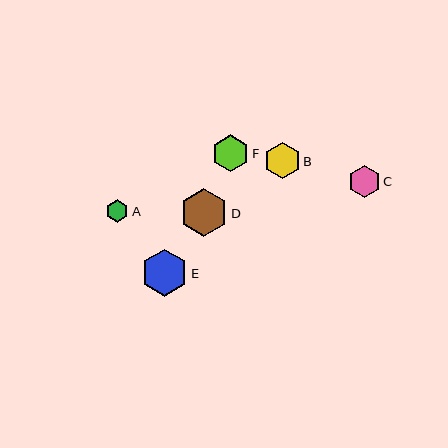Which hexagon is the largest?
Hexagon D is the largest with a size of approximately 48 pixels.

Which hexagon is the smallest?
Hexagon A is the smallest with a size of approximately 23 pixels.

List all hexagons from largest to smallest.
From largest to smallest: D, E, F, B, C, A.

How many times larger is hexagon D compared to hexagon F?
Hexagon D is approximately 1.3 times the size of hexagon F.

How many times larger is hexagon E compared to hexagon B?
Hexagon E is approximately 1.3 times the size of hexagon B.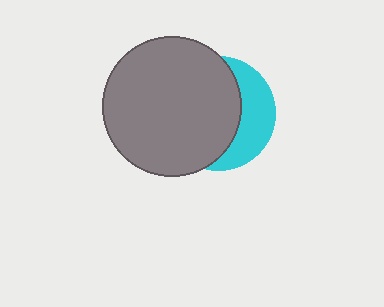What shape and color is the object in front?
The object in front is a gray circle.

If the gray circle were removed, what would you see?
You would see the complete cyan circle.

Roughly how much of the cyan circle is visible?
A small part of it is visible (roughly 34%).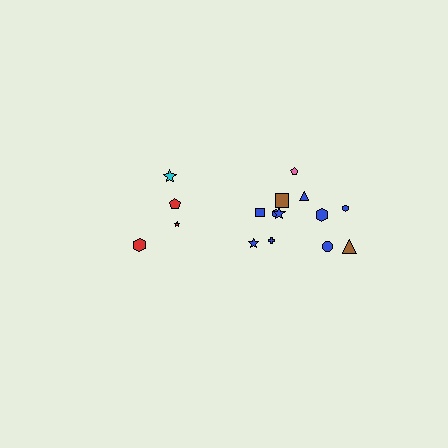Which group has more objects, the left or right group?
The right group.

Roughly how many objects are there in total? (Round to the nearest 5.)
Roughly 15 objects in total.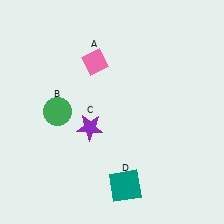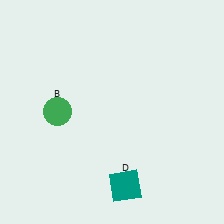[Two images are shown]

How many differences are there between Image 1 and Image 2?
There are 2 differences between the two images.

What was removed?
The pink diamond (A), the purple star (C) were removed in Image 2.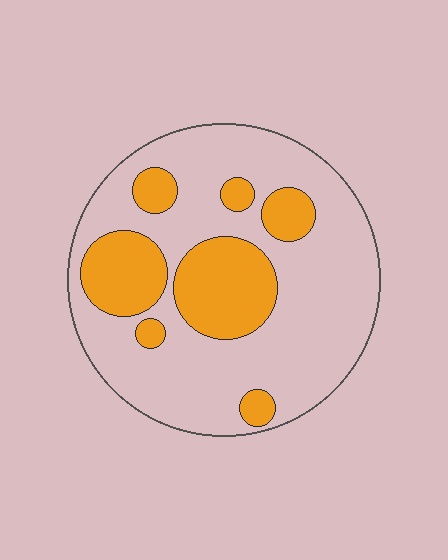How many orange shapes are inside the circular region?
7.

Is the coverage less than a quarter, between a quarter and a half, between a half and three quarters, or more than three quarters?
Between a quarter and a half.